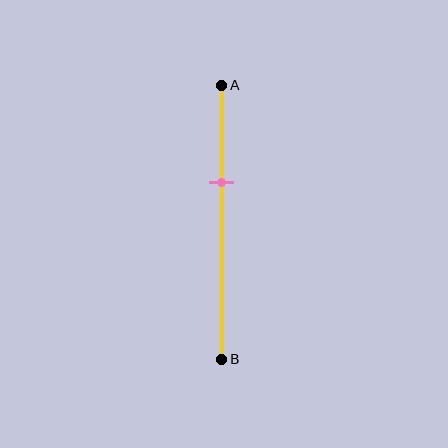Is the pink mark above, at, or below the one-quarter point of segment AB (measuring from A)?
The pink mark is below the one-quarter point of segment AB.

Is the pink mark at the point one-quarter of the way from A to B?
No, the mark is at about 35% from A, not at the 25% one-quarter point.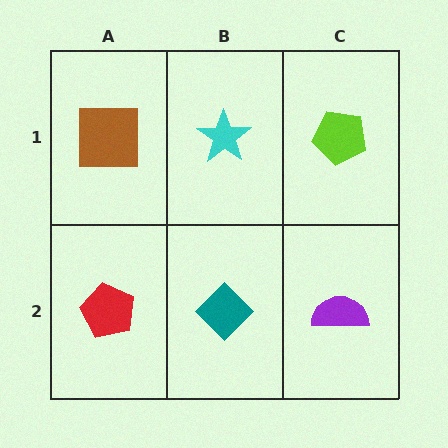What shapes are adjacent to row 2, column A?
A brown square (row 1, column A), a teal diamond (row 2, column B).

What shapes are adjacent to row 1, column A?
A red pentagon (row 2, column A), a cyan star (row 1, column B).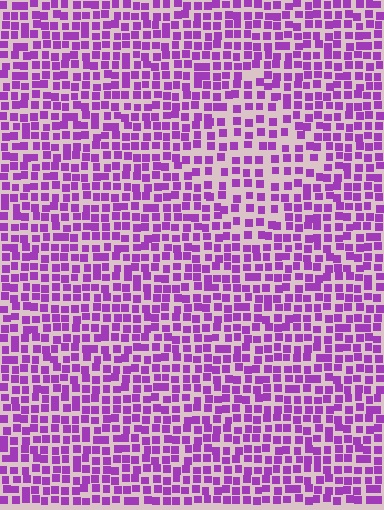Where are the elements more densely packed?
The elements are more densely packed outside the diamond boundary.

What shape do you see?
I see a diamond.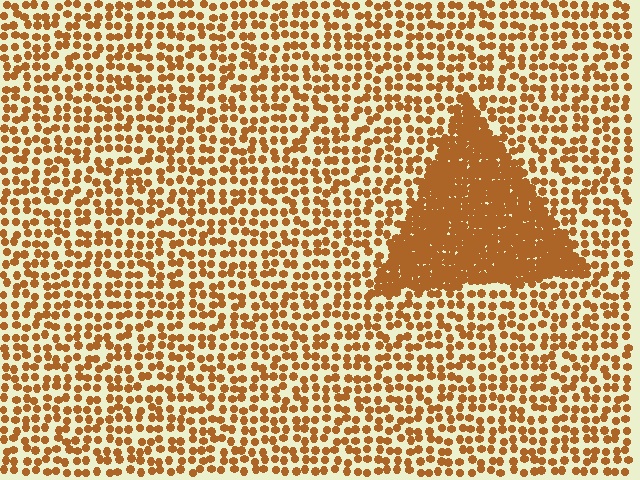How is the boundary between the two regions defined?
The boundary is defined by a change in element density (approximately 2.8x ratio). All elements are the same color, size, and shape.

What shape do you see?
I see a triangle.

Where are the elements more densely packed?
The elements are more densely packed inside the triangle boundary.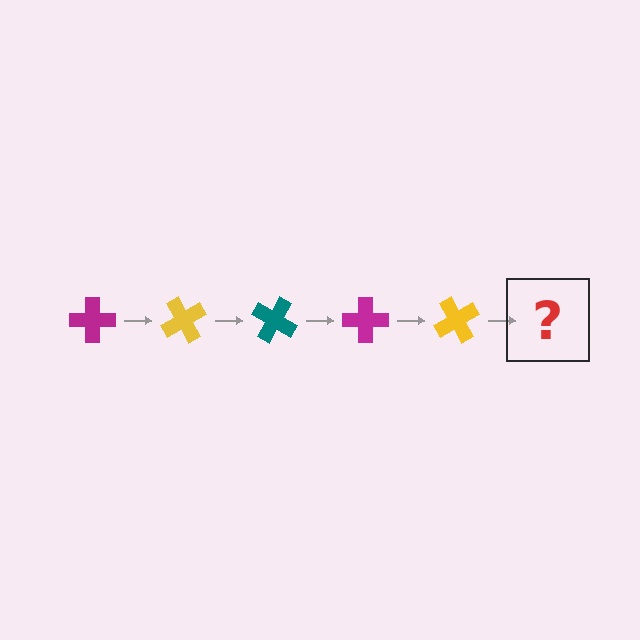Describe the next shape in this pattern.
It should be a teal cross, rotated 300 degrees from the start.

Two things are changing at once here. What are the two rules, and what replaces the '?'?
The two rules are that it rotates 60 degrees each step and the color cycles through magenta, yellow, and teal. The '?' should be a teal cross, rotated 300 degrees from the start.